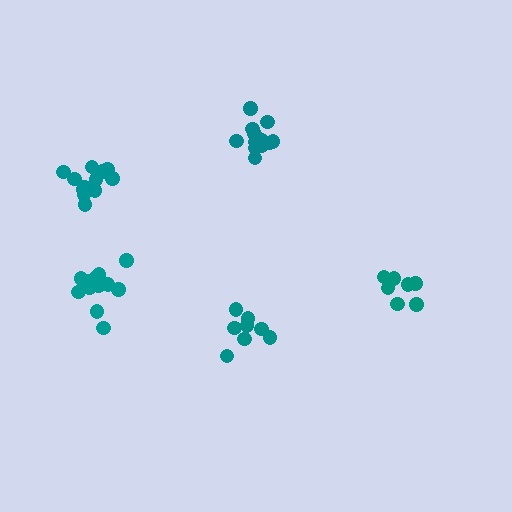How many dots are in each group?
Group 1: 8 dots, Group 2: 13 dots, Group 3: 7 dots, Group 4: 12 dots, Group 5: 13 dots (53 total).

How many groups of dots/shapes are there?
There are 5 groups.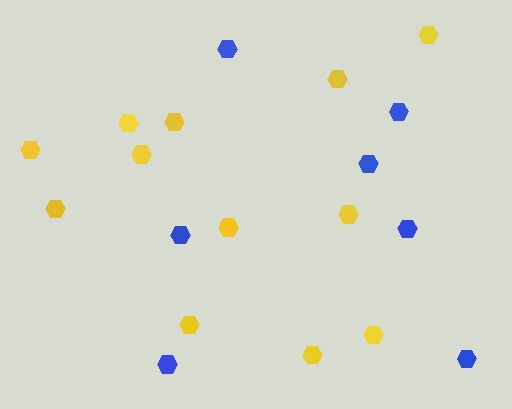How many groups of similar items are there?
There are 2 groups: one group of yellow hexagons (12) and one group of blue hexagons (7).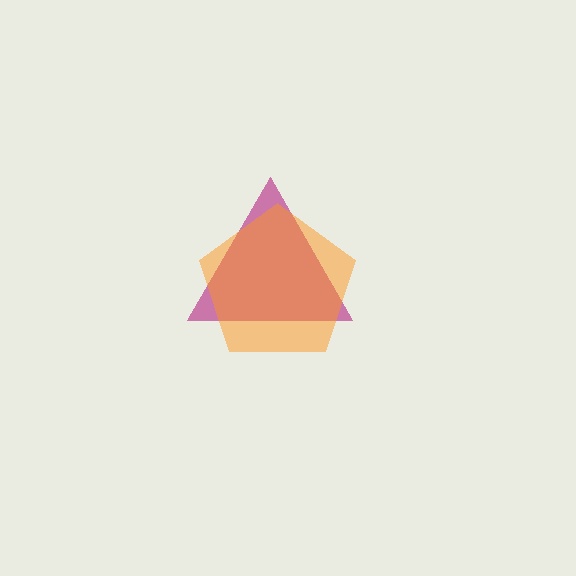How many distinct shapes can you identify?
There are 2 distinct shapes: a magenta triangle, an orange pentagon.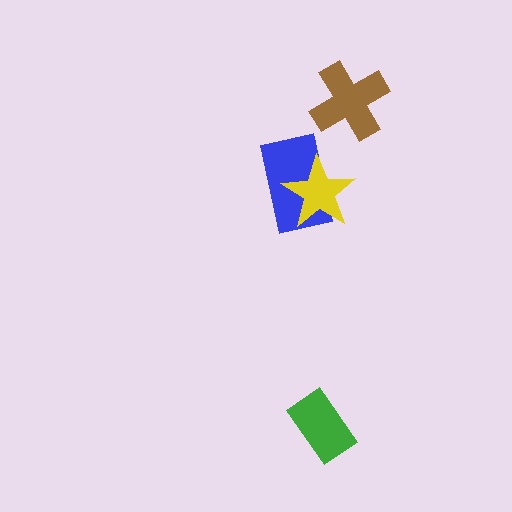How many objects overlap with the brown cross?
0 objects overlap with the brown cross.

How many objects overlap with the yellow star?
1 object overlaps with the yellow star.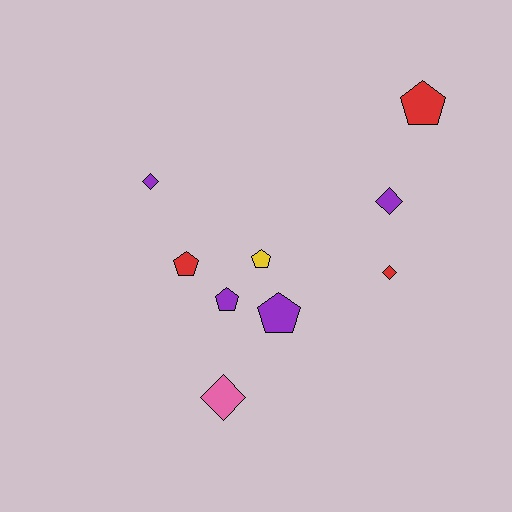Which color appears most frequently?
Purple, with 4 objects.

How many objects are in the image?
There are 9 objects.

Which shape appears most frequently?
Pentagon, with 5 objects.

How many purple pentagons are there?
There are 2 purple pentagons.